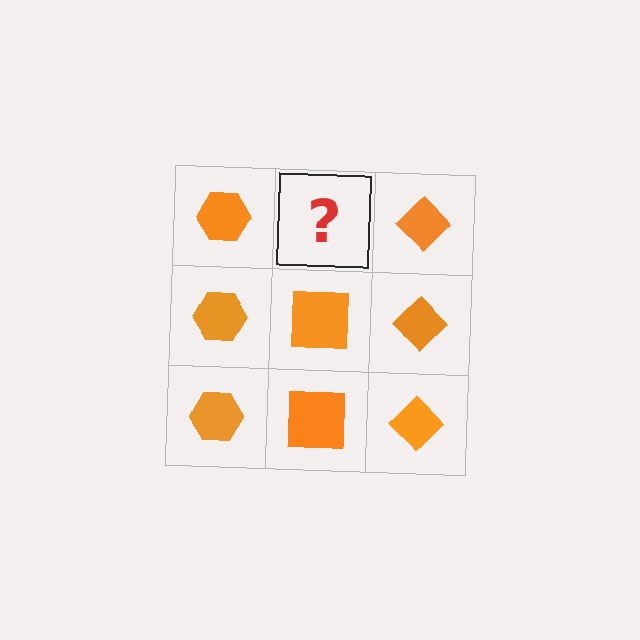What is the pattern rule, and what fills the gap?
The rule is that each column has a consistent shape. The gap should be filled with an orange square.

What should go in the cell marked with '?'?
The missing cell should contain an orange square.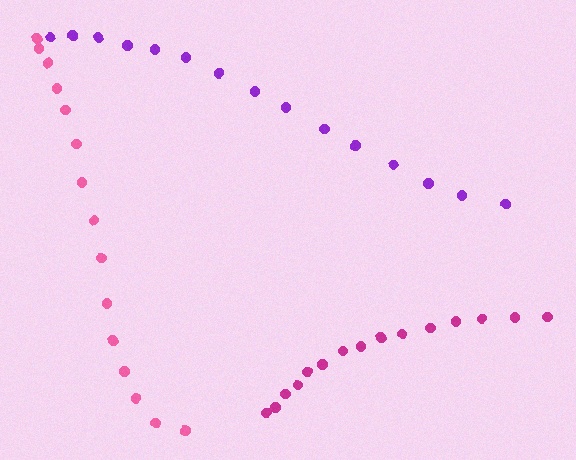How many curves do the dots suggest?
There are 3 distinct paths.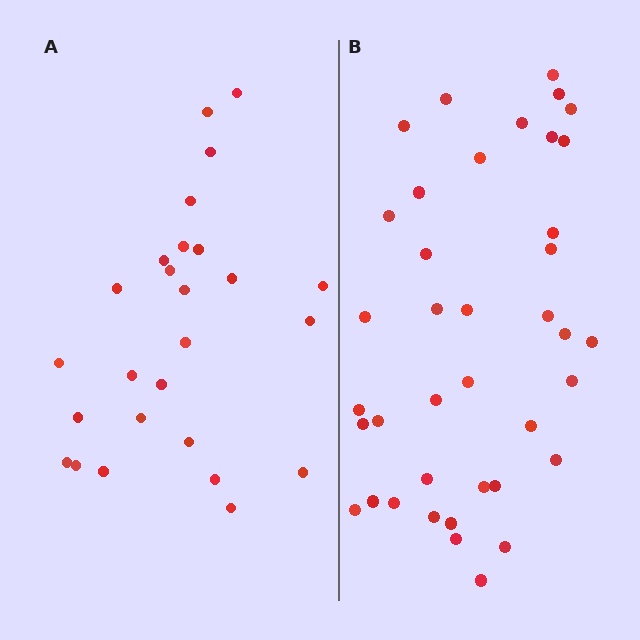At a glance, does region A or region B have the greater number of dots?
Region B (the right region) has more dots.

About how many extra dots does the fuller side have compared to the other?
Region B has approximately 15 more dots than region A.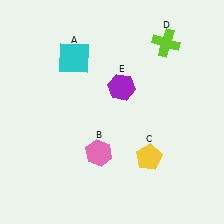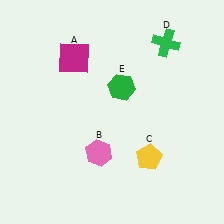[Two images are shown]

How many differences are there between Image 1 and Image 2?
There are 3 differences between the two images.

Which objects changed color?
A changed from cyan to magenta. D changed from lime to green. E changed from purple to green.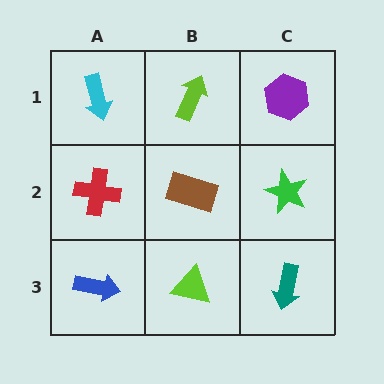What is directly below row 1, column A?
A red cross.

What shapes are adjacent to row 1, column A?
A red cross (row 2, column A), a lime arrow (row 1, column B).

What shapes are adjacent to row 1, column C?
A green star (row 2, column C), a lime arrow (row 1, column B).